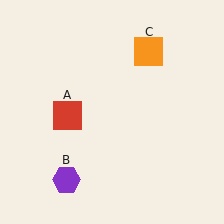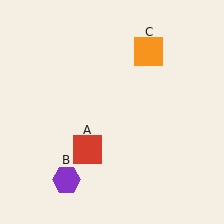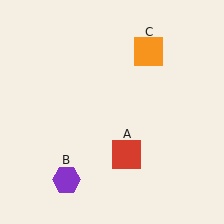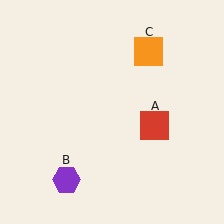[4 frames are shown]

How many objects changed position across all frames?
1 object changed position: red square (object A).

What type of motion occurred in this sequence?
The red square (object A) rotated counterclockwise around the center of the scene.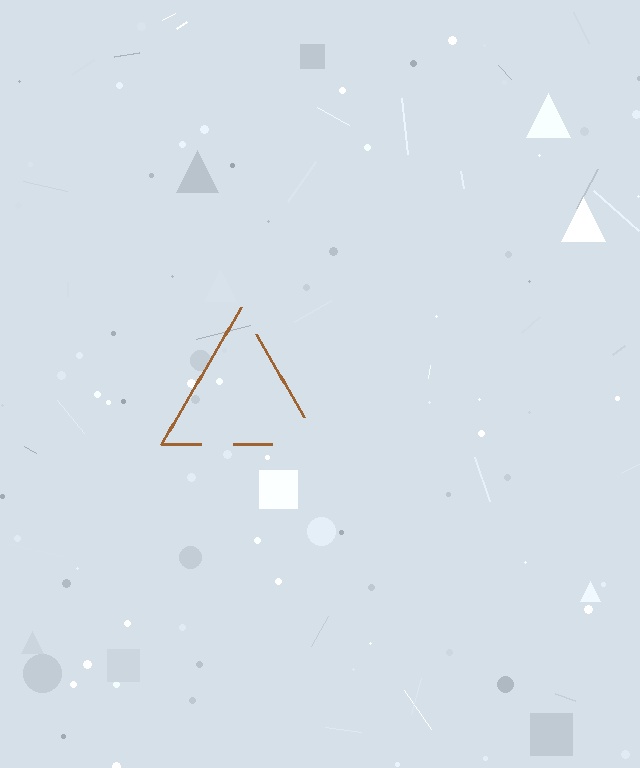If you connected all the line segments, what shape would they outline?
They would outline a triangle.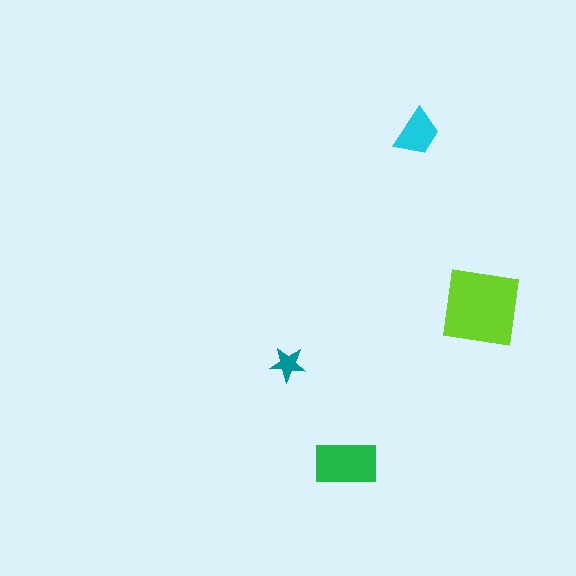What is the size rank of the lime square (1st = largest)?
1st.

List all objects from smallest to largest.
The teal star, the cyan trapezoid, the green rectangle, the lime square.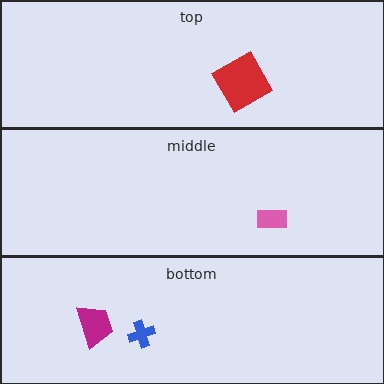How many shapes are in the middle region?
1.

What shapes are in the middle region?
The pink rectangle.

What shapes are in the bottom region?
The magenta trapezoid, the blue cross.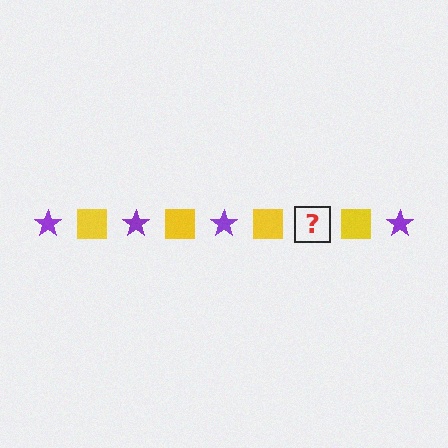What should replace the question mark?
The question mark should be replaced with a purple star.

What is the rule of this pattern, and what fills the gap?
The rule is that the pattern alternates between purple star and yellow square. The gap should be filled with a purple star.